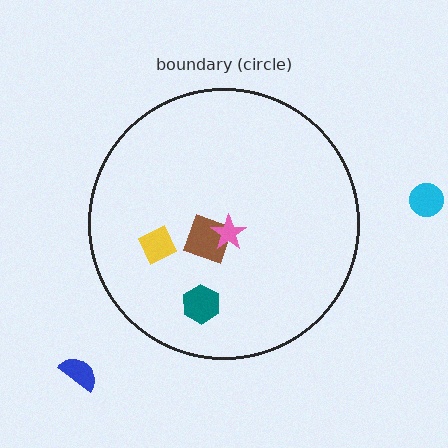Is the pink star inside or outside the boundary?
Inside.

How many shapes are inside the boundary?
4 inside, 2 outside.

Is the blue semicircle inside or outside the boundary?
Outside.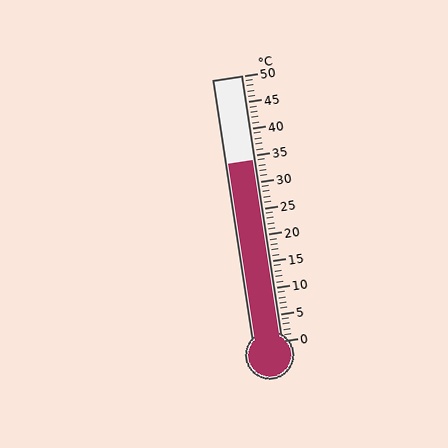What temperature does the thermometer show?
The thermometer shows approximately 34°C.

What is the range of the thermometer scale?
The thermometer scale ranges from 0°C to 50°C.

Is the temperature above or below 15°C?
The temperature is above 15°C.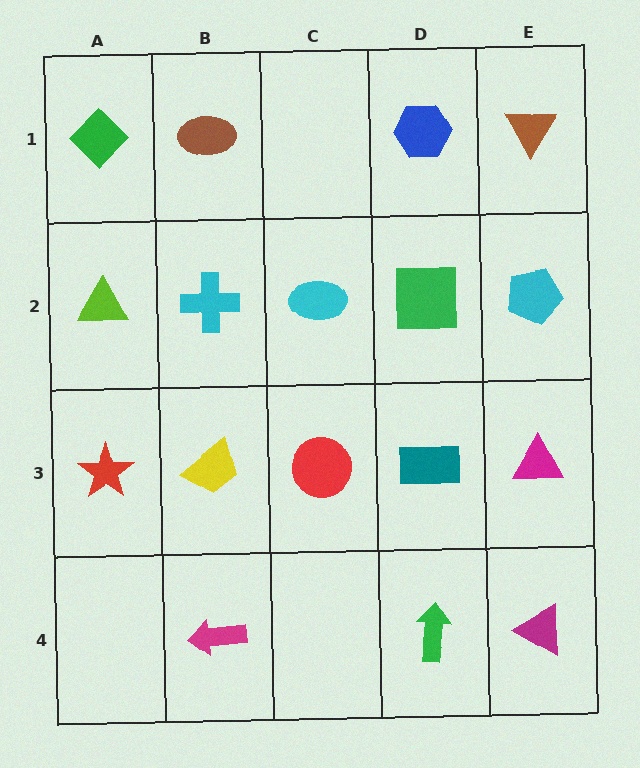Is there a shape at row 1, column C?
No, that cell is empty.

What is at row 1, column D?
A blue hexagon.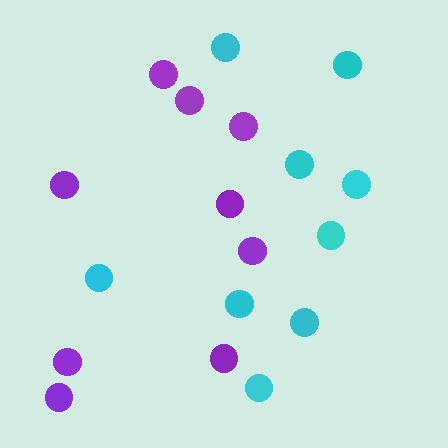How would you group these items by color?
There are 2 groups: one group of purple circles (9) and one group of cyan circles (9).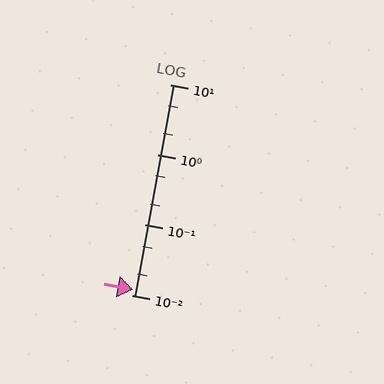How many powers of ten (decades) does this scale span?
The scale spans 3 decades, from 0.01 to 10.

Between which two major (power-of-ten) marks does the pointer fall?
The pointer is between 0.01 and 0.1.